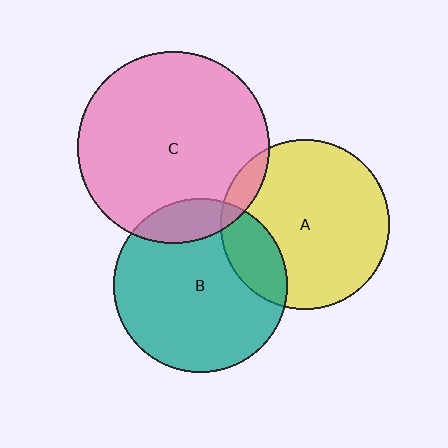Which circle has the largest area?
Circle C (pink).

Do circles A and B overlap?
Yes.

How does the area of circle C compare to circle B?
Approximately 1.2 times.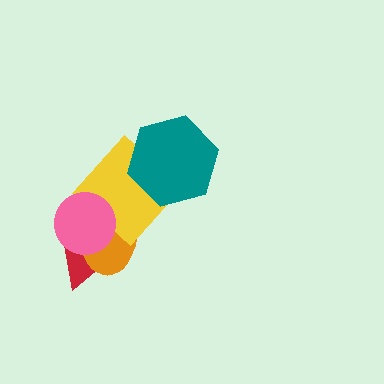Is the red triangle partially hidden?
Yes, it is partially covered by another shape.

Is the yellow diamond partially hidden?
Yes, it is partially covered by another shape.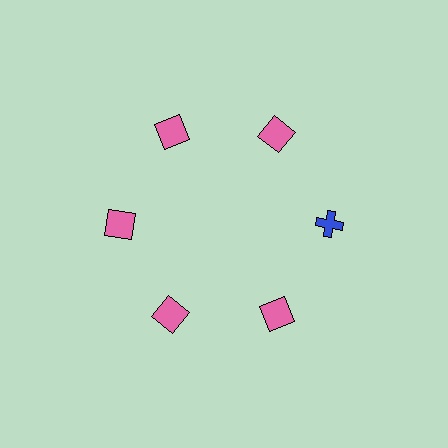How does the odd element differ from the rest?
It differs in both color (blue instead of pink) and shape (cross instead of square).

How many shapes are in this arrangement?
There are 6 shapes arranged in a ring pattern.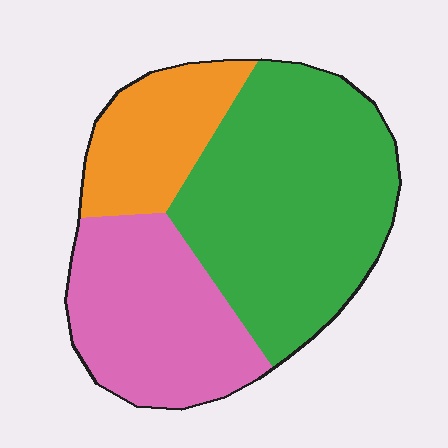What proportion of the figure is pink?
Pink covers around 30% of the figure.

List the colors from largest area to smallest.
From largest to smallest: green, pink, orange.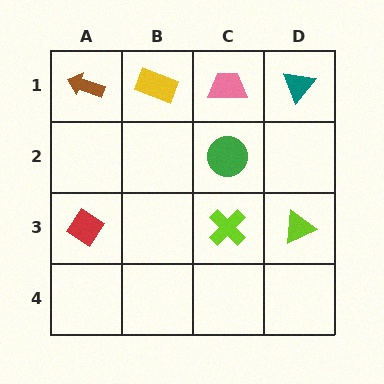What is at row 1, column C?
A pink trapezoid.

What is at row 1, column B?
A yellow rectangle.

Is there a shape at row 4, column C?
No, that cell is empty.